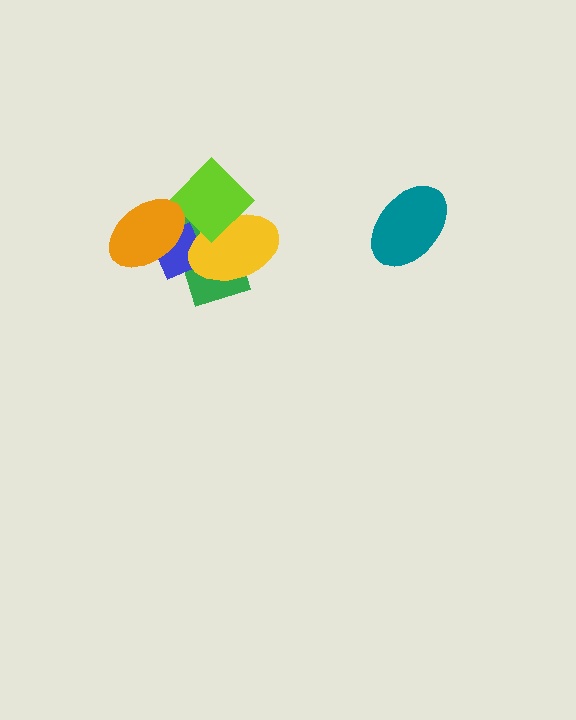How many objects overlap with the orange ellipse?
3 objects overlap with the orange ellipse.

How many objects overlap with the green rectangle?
4 objects overlap with the green rectangle.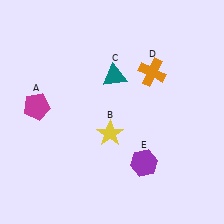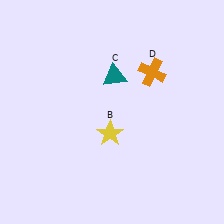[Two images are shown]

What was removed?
The purple hexagon (E), the magenta pentagon (A) were removed in Image 2.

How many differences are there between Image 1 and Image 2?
There are 2 differences between the two images.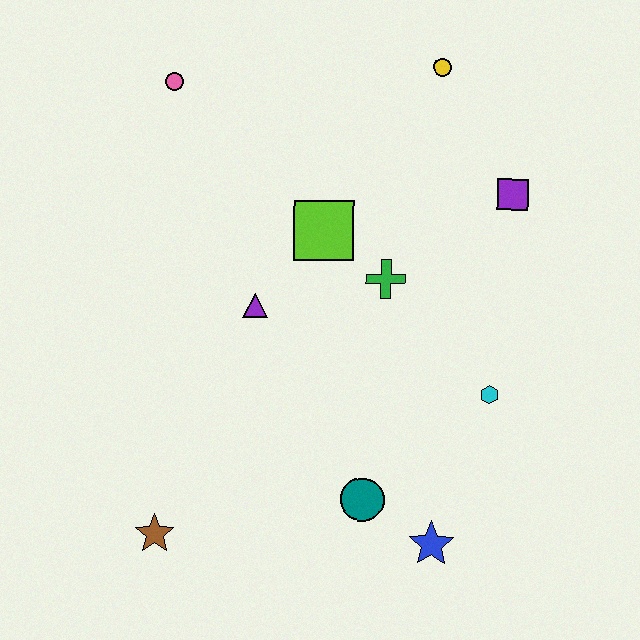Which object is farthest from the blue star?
The pink circle is farthest from the blue star.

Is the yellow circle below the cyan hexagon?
No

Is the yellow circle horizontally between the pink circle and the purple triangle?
No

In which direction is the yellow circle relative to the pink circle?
The yellow circle is to the right of the pink circle.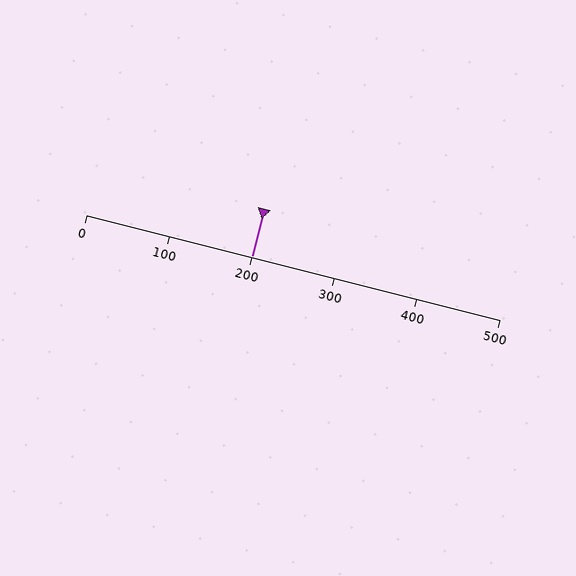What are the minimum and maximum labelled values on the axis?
The axis runs from 0 to 500.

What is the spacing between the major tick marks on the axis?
The major ticks are spaced 100 apart.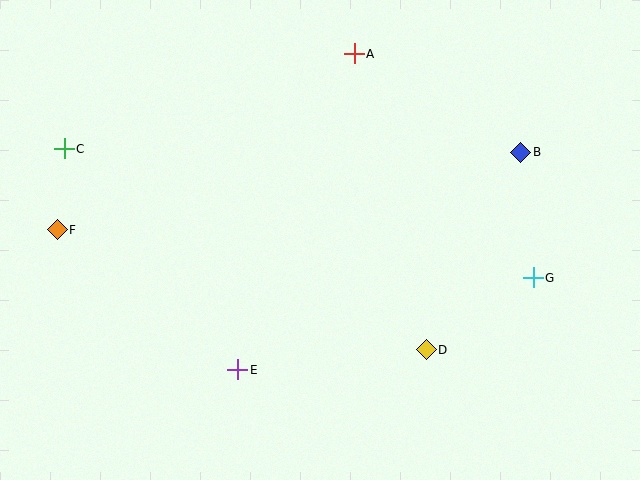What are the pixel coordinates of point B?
Point B is at (521, 152).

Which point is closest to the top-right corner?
Point B is closest to the top-right corner.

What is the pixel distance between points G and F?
The distance between G and F is 479 pixels.